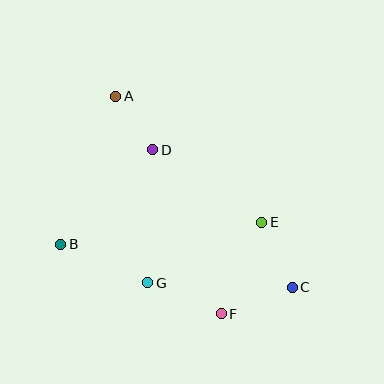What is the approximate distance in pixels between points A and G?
The distance between A and G is approximately 189 pixels.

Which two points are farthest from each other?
Points A and C are farthest from each other.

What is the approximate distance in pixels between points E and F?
The distance between E and F is approximately 100 pixels.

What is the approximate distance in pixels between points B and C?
The distance between B and C is approximately 236 pixels.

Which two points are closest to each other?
Points A and D are closest to each other.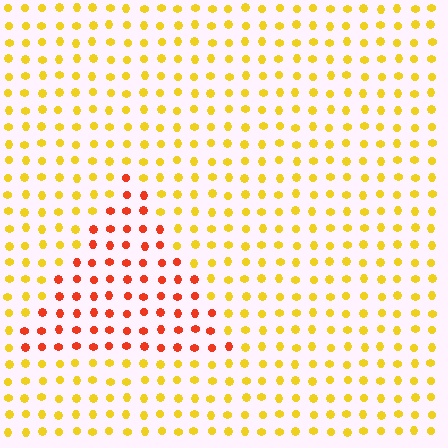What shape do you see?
I see a triangle.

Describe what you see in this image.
The image is filled with small yellow elements in a uniform arrangement. A triangle-shaped region is visible where the elements are tinted to a slightly different hue, forming a subtle color boundary.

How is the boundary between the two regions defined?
The boundary is defined purely by a slight shift in hue (about 45 degrees). Spacing, size, and orientation are identical on both sides.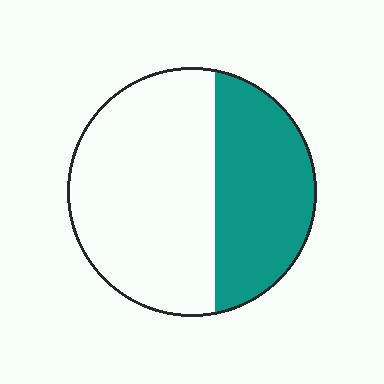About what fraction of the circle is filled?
About three eighths (3/8).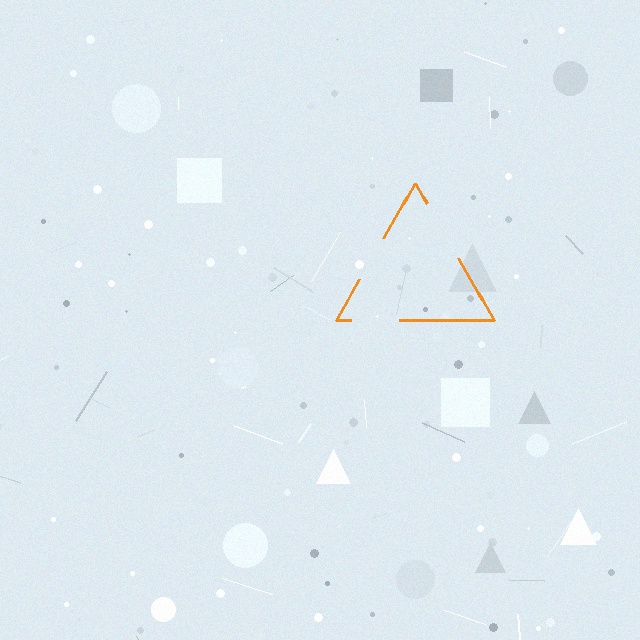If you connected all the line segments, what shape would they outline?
They would outline a triangle.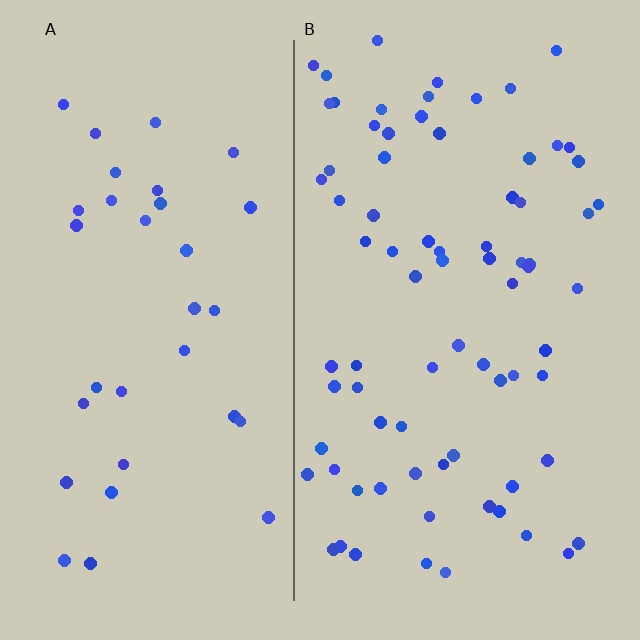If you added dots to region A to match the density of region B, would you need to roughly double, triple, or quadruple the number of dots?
Approximately double.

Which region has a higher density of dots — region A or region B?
B (the right).